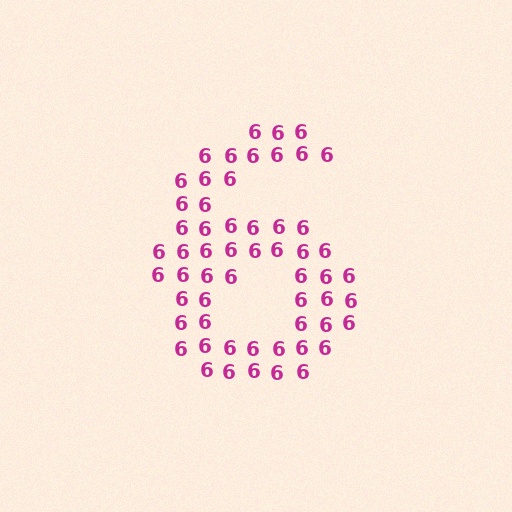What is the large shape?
The large shape is the digit 6.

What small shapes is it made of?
It is made of small digit 6's.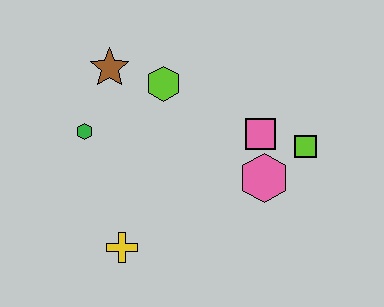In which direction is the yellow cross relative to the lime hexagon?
The yellow cross is below the lime hexagon.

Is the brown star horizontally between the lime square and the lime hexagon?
No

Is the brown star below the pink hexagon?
No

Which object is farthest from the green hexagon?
The lime square is farthest from the green hexagon.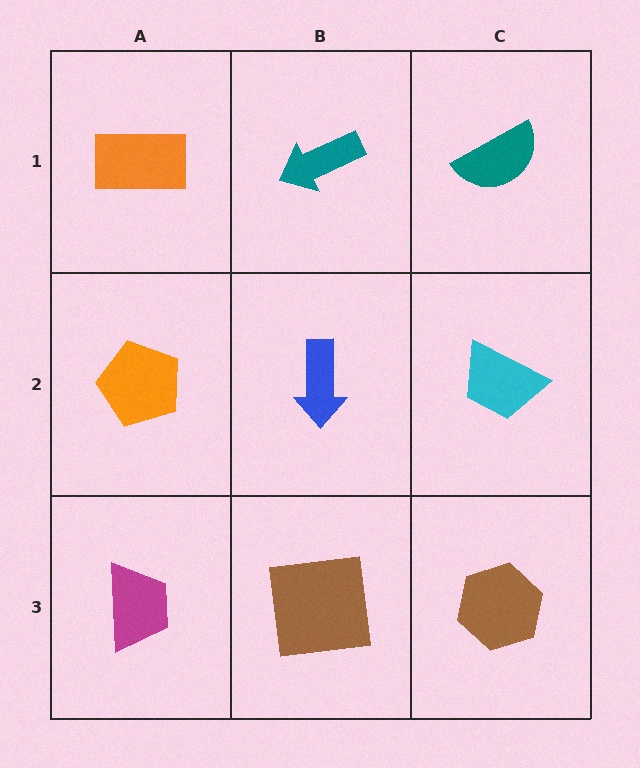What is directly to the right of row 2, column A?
A blue arrow.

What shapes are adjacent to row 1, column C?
A cyan trapezoid (row 2, column C), a teal arrow (row 1, column B).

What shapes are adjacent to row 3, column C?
A cyan trapezoid (row 2, column C), a brown square (row 3, column B).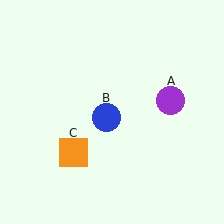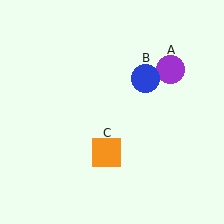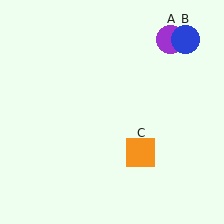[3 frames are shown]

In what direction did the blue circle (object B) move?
The blue circle (object B) moved up and to the right.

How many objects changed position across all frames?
3 objects changed position: purple circle (object A), blue circle (object B), orange square (object C).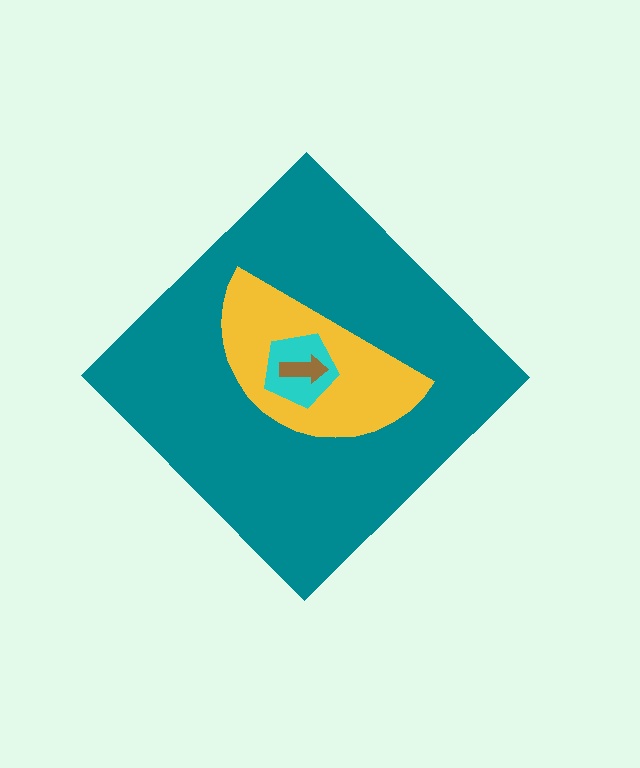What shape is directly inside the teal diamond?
The yellow semicircle.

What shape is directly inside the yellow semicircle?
The cyan pentagon.